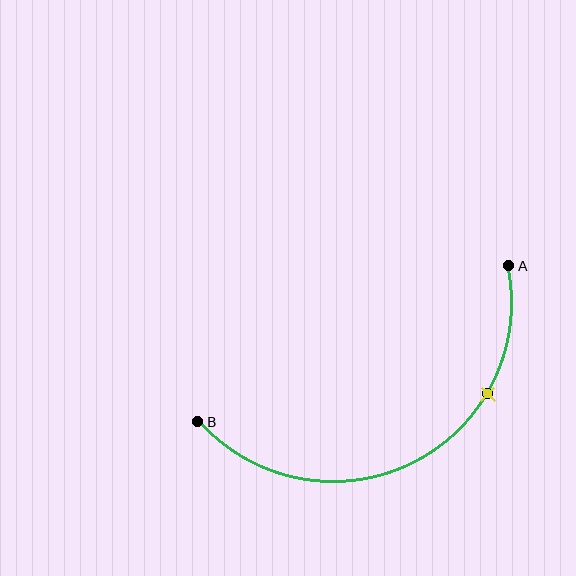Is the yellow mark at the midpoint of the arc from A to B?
No. The yellow mark lies on the arc but is closer to endpoint A. The arc midpoint would be at the point on the curve equidistant along the arc from both A and B.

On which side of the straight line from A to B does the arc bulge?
The arc bulges below the straight line connecting A and B.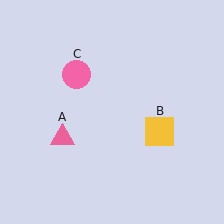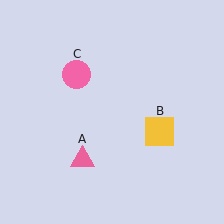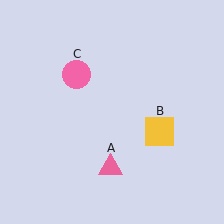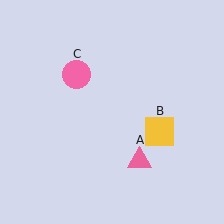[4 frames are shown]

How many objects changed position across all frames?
1 object changed position: pink triangle (object A).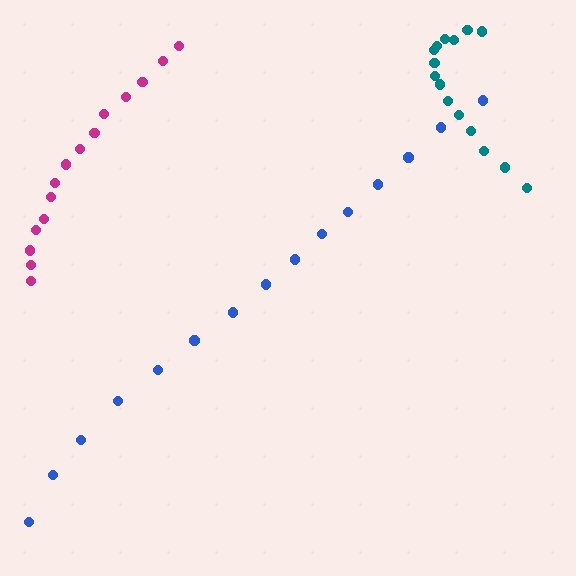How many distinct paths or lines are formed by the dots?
There are 3 distinct paths.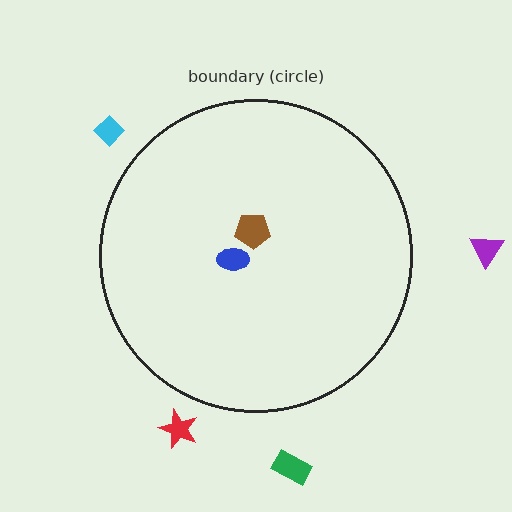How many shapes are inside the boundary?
2 inside, 4 outside.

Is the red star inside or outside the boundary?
Outside.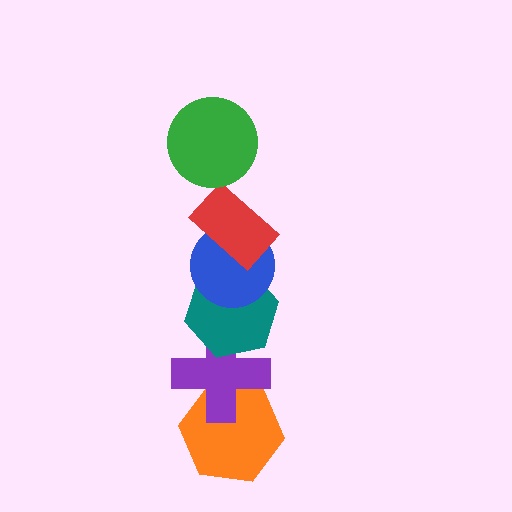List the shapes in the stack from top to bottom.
From top to bottom: the green circle, the red rectangle, the blue circle, the teal hexagon, the purple cross, the orange hexagon.